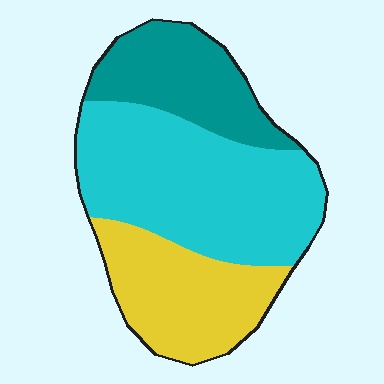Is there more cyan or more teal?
Cyan.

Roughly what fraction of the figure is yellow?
Yellow covers roughly 30% of the figure.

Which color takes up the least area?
Teal, at roughly 25%.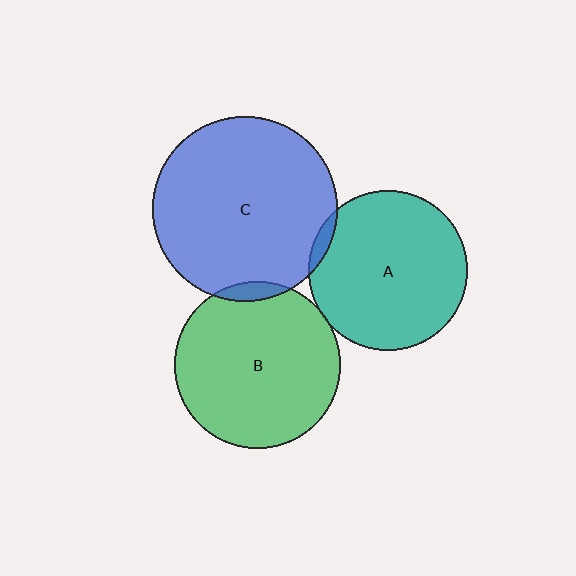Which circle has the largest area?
Circle C (blue).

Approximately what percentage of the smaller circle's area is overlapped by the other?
Approximately 5%.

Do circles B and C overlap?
Yes.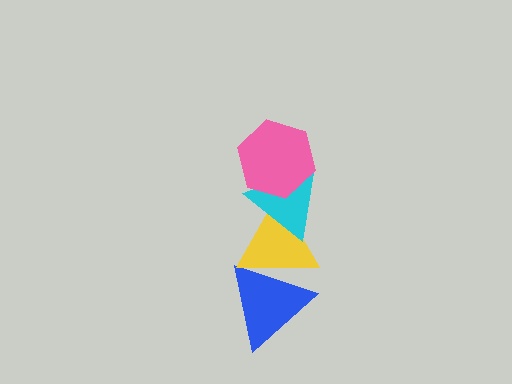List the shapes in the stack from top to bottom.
From top to bottom: the pink hexagon, the cyan triangle, the yellow triangle, the blue triangle.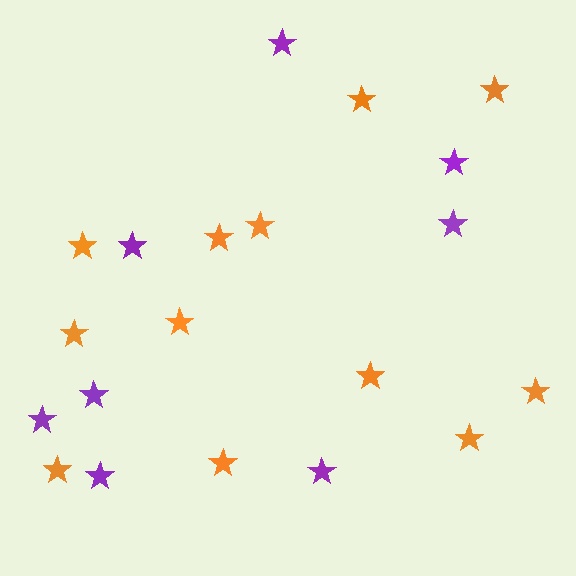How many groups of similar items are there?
There are 2 groups: one group of purple stars (8) and one group of orange stars (12).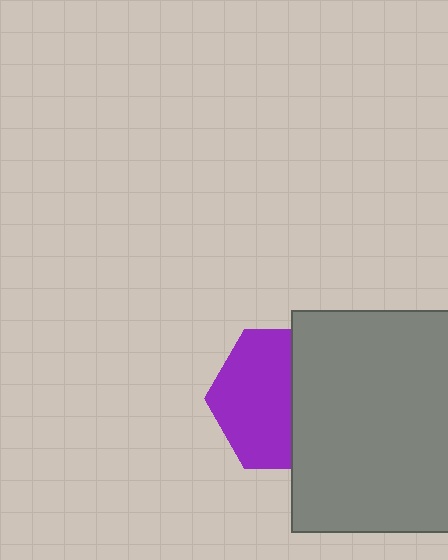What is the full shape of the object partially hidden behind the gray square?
The partially hidden object is a purple hexagon.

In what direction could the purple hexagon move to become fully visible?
The purple hexagon could move left. That would shift it out from behind the gray square entirely.